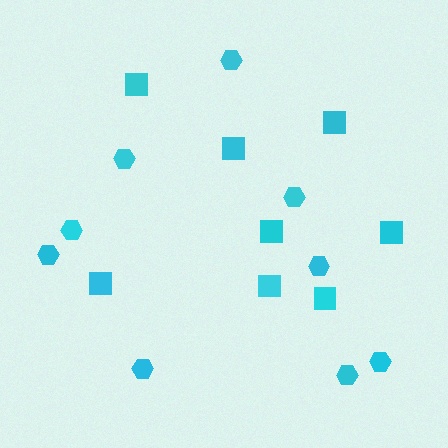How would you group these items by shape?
There are 2 groups: one group of squares (8) and one group of hexagons (9).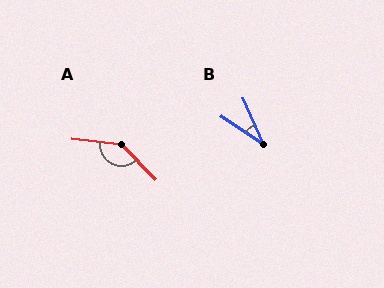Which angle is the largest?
A, at approximately 141 degrees.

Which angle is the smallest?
B, at approximately 33 degrees.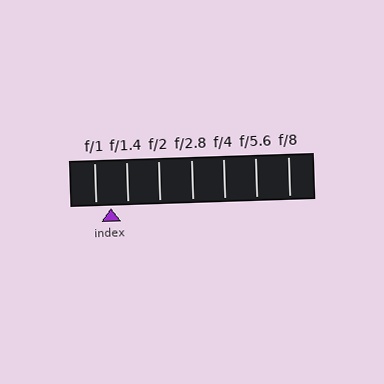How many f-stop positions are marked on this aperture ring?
There are 7 f-stop positions marked.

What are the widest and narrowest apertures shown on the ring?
The widest aperture shown is f/1 and the narrowest is f/8.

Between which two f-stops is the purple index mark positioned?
The index mark is between f/1 and f/1.4.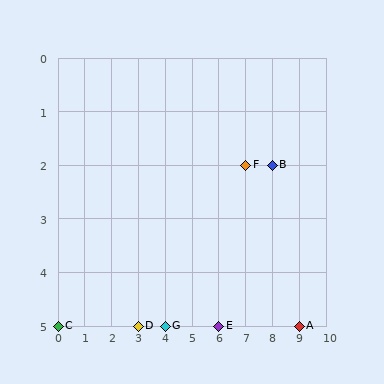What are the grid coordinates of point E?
Point E is at grid coordinates (6, 5).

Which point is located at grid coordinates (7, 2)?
Point F is at (7, 2).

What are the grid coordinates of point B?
Point B is at grid coordinates (8, 2).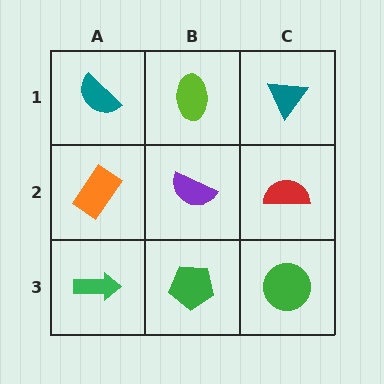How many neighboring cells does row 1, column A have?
2.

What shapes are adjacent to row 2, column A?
A teal semicircle (row 1, column A), a green arrow (row 3, column A), a purple semicircle (row 2, column B).